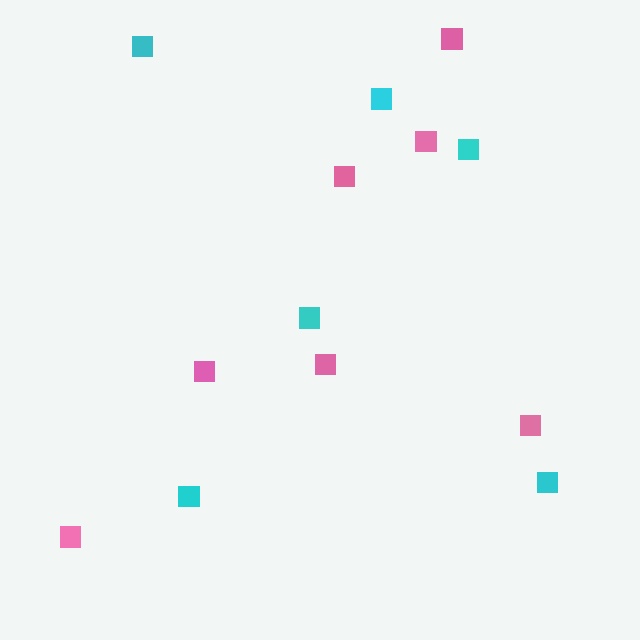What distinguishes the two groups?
There are 2 groups: one group of cyan squares (6) and one group of pink squares (7).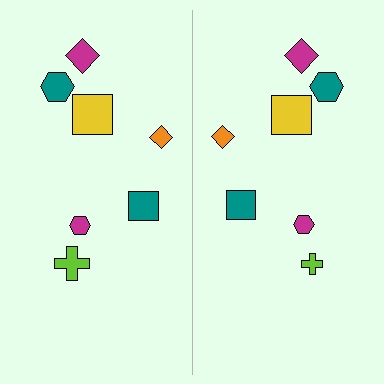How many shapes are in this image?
There are 14 shapes in this image.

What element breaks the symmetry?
The lime cross on the right side has a different size than its mirror counterpart.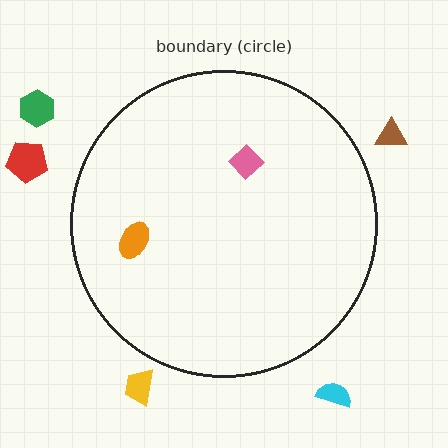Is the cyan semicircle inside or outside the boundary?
Outside.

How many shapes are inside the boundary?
2 inside, 5 outside.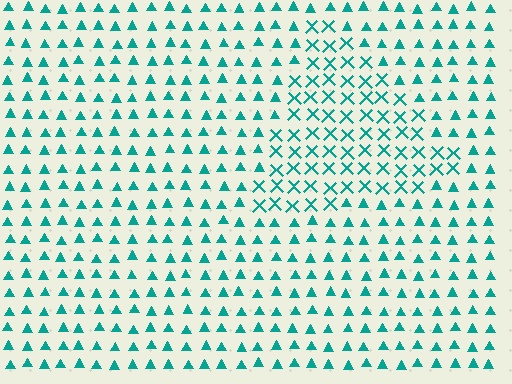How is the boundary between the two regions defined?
The boundary is defined by a change in element shape: X marks inside vs. triangles outside. All elements share the same color and spacing.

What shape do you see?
I see a triangle.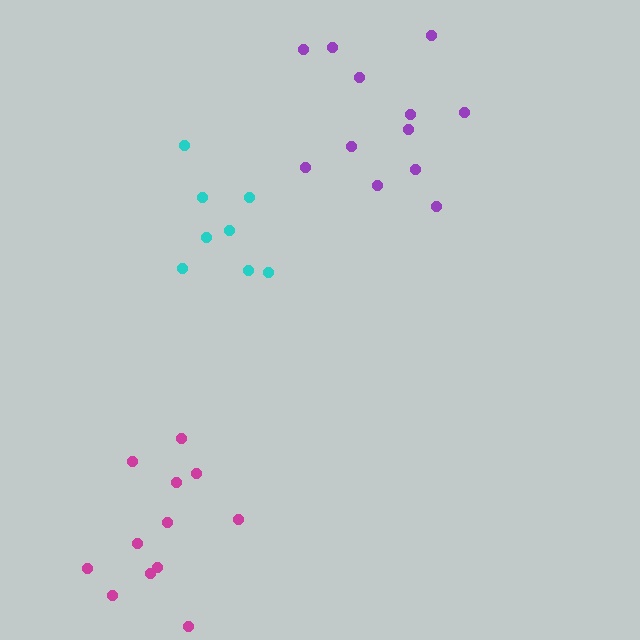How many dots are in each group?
Group 1: 8 dots, Group 2: 12 dots, Group 3: 12 dots (32 total).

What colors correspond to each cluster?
The clusters are colored: cyan, magenta, purple.